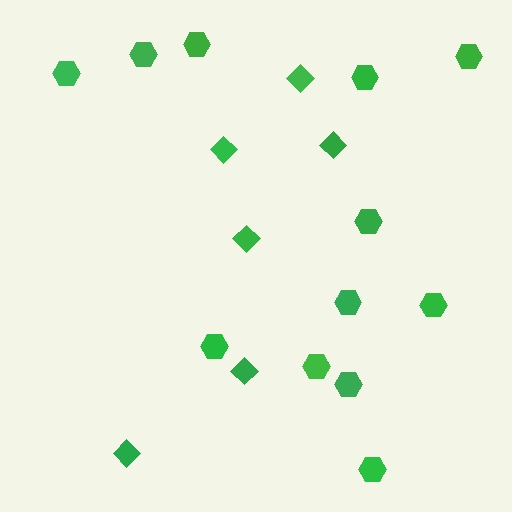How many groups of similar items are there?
There are 2 groups: one group of diamonds (6) and one group of hexagons (12).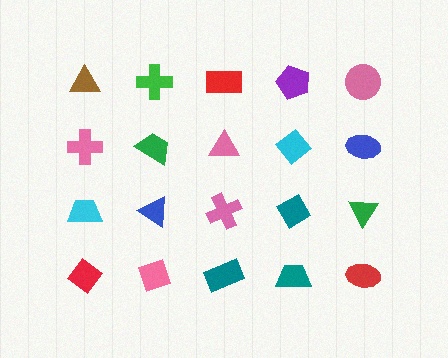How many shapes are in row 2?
5 shapes.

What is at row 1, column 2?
A green cross.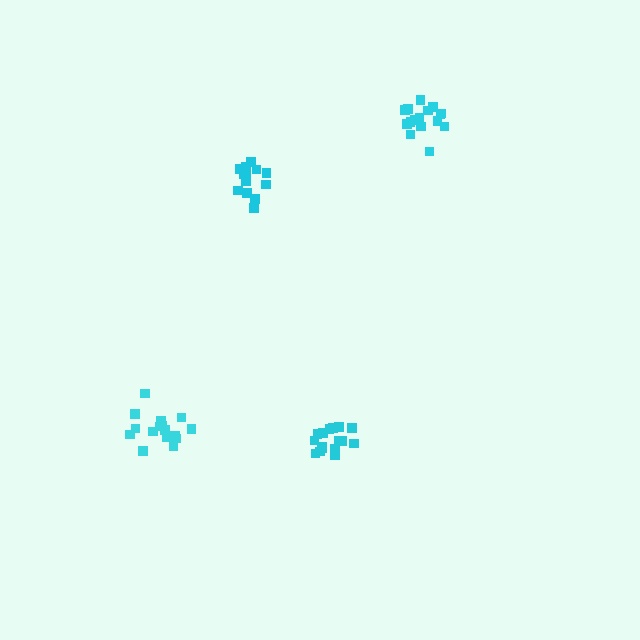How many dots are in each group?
Group 1: 14 dots, Group 2: 16 dots, Group 3: 16 dots, Group 4: 16 dots (62 total).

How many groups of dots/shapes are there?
There are 4 groups.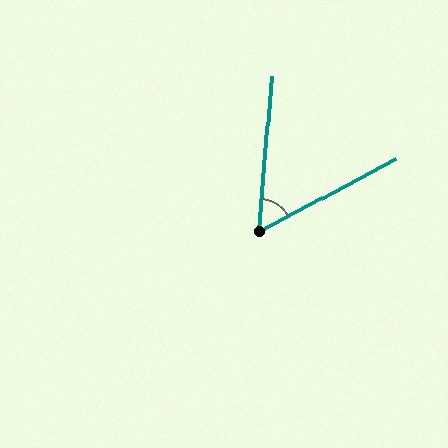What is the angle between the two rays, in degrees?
Approximately 57 degrees.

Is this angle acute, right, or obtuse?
It is acute.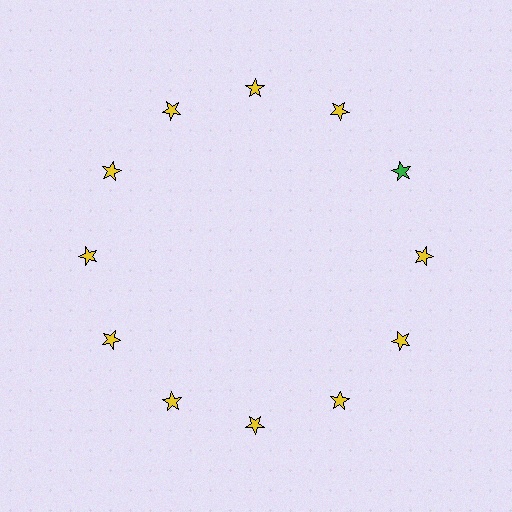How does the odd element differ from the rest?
It has a different color: green instead of yellow.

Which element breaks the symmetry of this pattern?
The green star at roughly the 2 o'clock position breaks the symmetry. All other shapes are yellow stars.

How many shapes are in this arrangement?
There are 12 shapes arranged in a ring pattern.